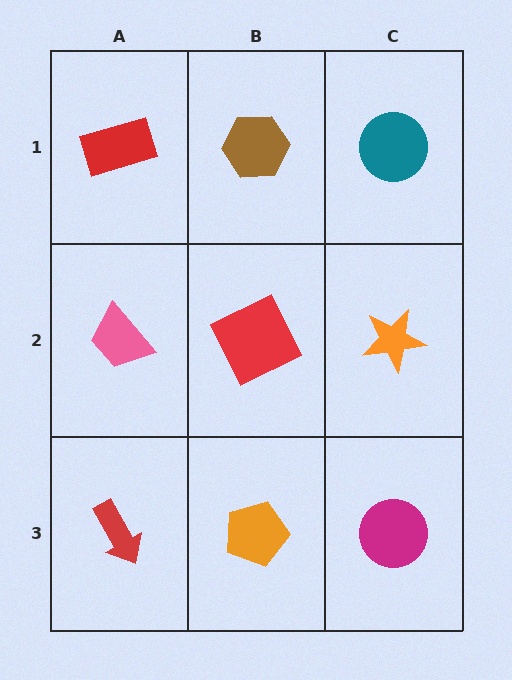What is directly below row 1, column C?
An orange star.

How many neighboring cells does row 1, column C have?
2.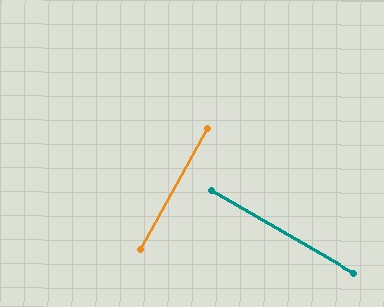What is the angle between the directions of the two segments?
Approximately 89 degrees.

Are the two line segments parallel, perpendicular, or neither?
Perpendicular — they meet at approximately 89°.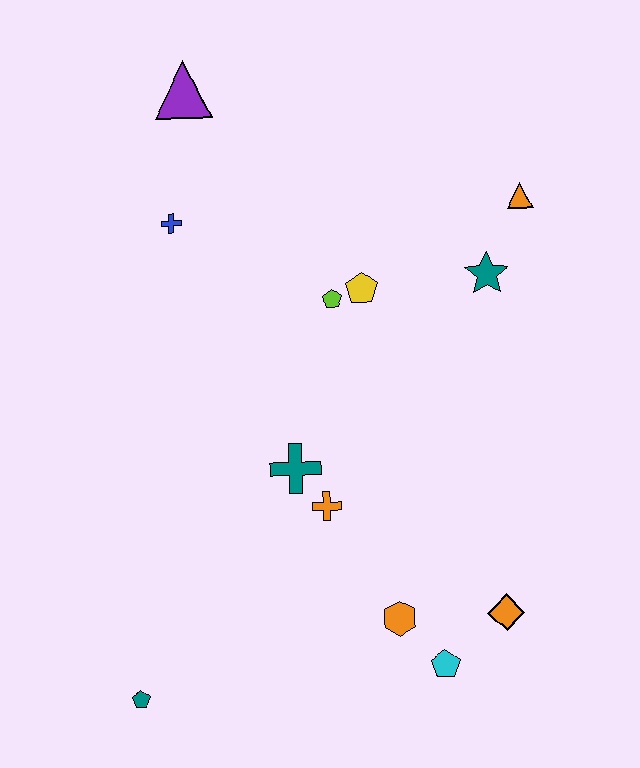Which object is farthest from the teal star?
The teal pentagon is farthest from the teal star.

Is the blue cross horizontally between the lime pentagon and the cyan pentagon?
No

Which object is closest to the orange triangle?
The teal star is closest to the orange triangle.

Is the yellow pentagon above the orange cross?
Yes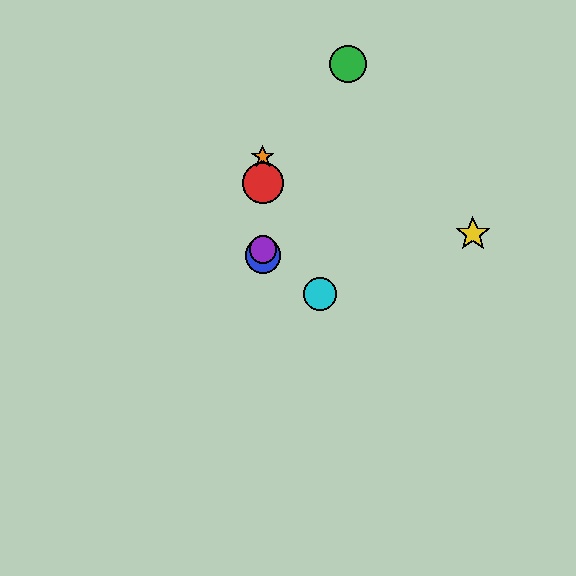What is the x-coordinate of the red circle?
The red circle is at x≈263.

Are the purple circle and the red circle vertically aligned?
Yes, both are at x≈263.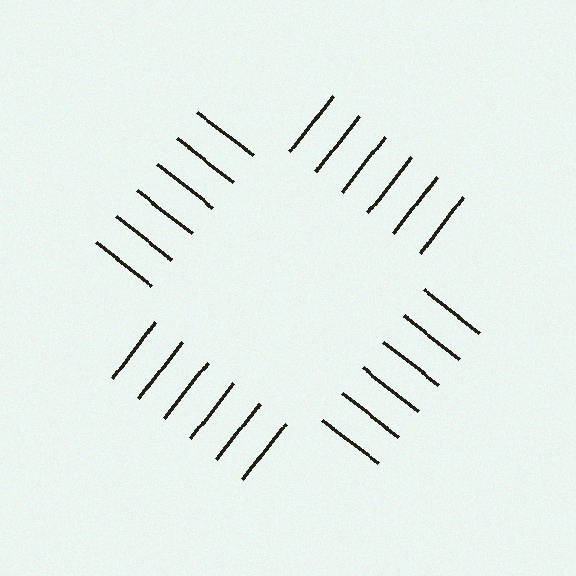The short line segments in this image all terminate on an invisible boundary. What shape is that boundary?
An illusory square — the line segments terminate on its edges but no continuous stroke is drawn.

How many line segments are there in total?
24 — 6 along each of the 4 edges.